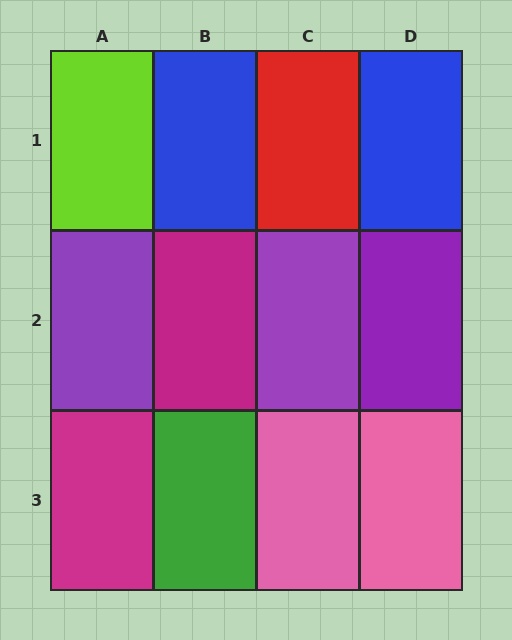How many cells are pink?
2 cells are pink.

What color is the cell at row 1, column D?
Blue.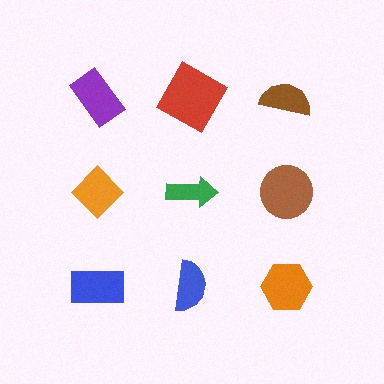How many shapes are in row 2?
3 shapes.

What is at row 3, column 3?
An orange hexagon.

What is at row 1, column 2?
A red square.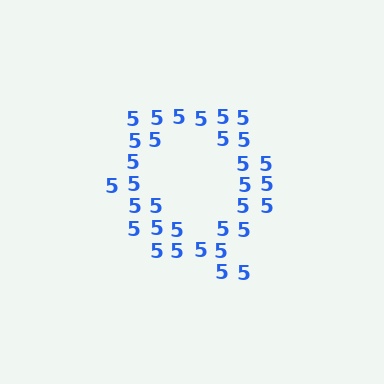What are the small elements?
The small elements are digit 5's.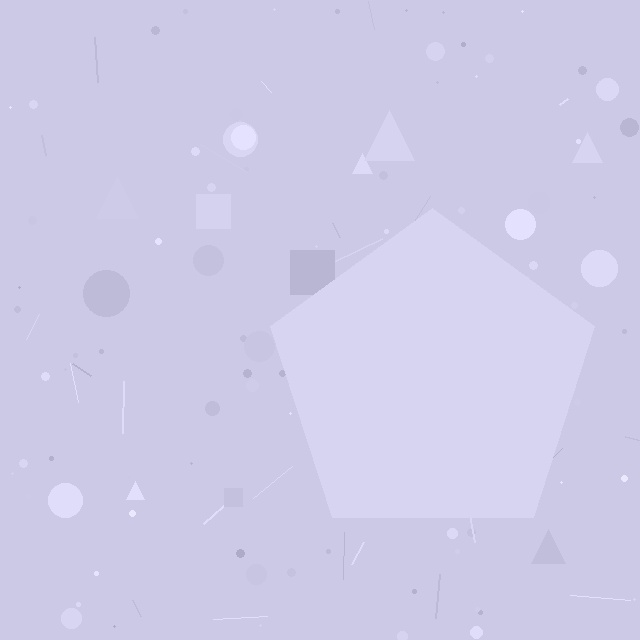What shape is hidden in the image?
A pentagon is hidden in the image.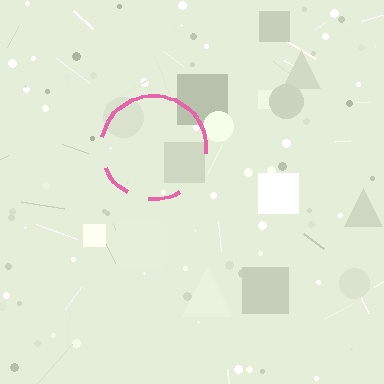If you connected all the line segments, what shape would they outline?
They would outline a circle.